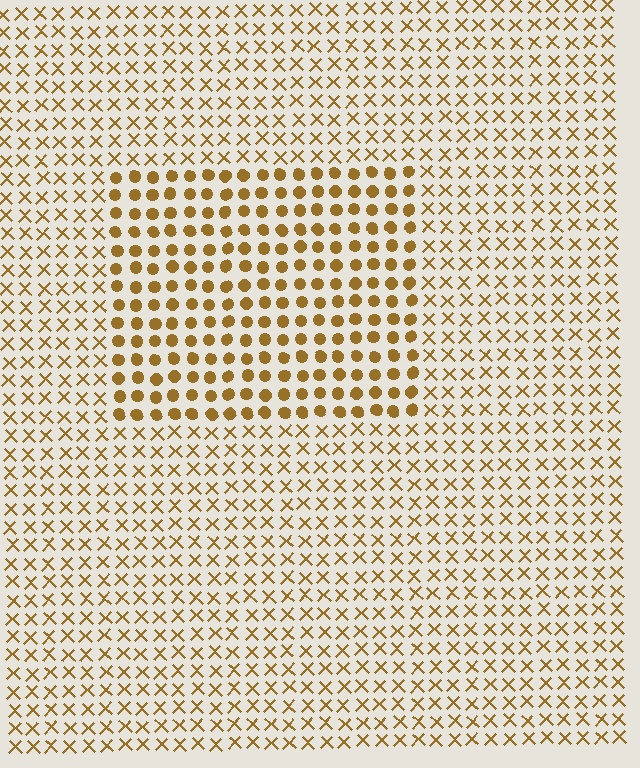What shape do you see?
I see a rectangle.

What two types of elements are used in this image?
The image uses circles inside the rectangle region and X marks outside it.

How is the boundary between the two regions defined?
The boundary is defined by a change in element shape: circles inside vs. X marks outside. All elements share the same color and spacing.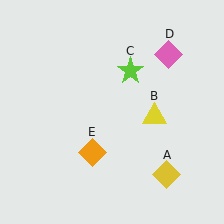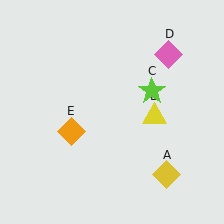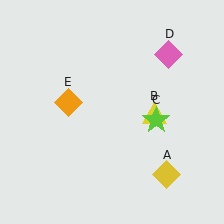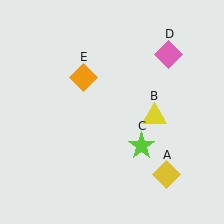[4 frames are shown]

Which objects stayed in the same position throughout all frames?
Yellow diamond (object A) and yellow triangle (object B) and pink diamond (object D) remained stationary.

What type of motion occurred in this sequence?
The lime star (object C), orange diamond (object E) rotated clockwise around the center of the scene.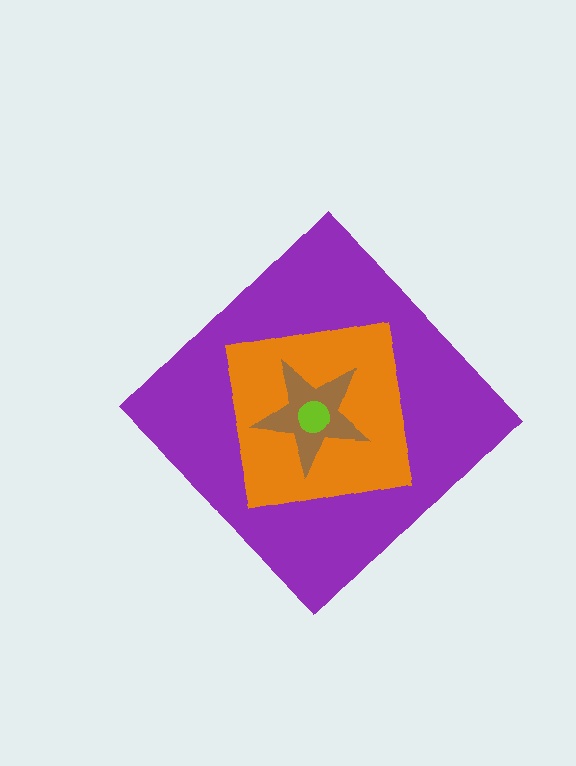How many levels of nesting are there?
4.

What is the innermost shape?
The lime circle.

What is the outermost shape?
The purple diamond.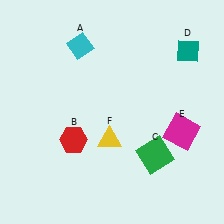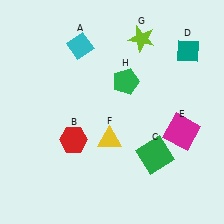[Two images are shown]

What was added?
A lime star (G), a green pentagon (H) were added in Image 2.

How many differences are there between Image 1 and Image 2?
There are 2 differences between the two images.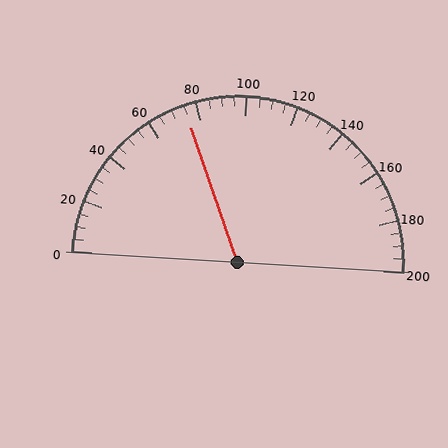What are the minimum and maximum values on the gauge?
The gauge ranges from 0 to 200.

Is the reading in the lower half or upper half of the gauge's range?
The reading is in the lower half of the range (0 to 200).